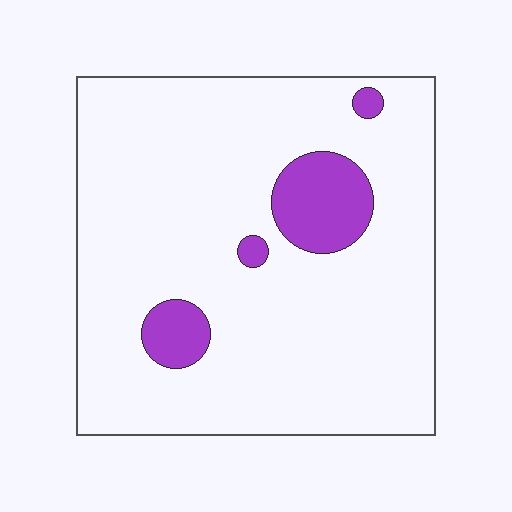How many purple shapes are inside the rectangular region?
4.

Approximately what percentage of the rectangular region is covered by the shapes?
Approximately 10%.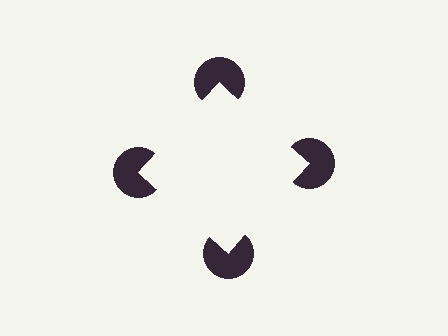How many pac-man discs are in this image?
There are 4 — one at each vertex of the illusory square.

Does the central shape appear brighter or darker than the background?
It typically appears slightly brighter than the background, even though no actual brightness change is drawn.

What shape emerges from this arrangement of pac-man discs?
An illusory square — its edges are inferred from the aligned wedge cuts in the pac-man discs, not physically drawn.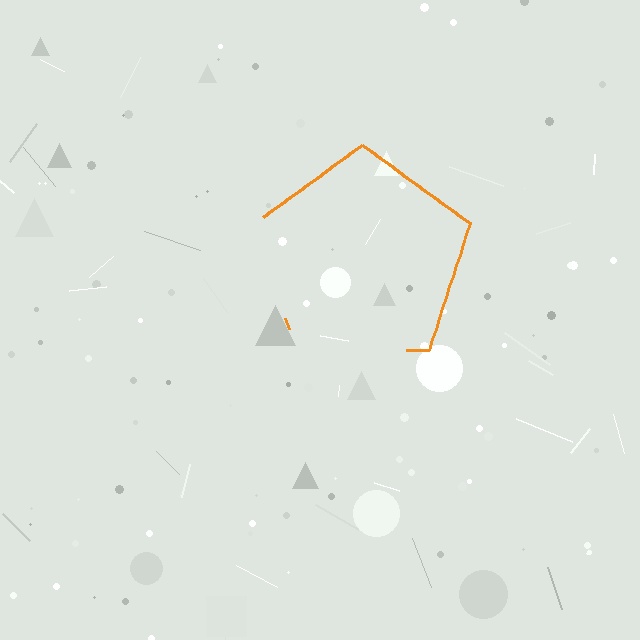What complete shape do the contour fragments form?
The contour fragments form a pentagon.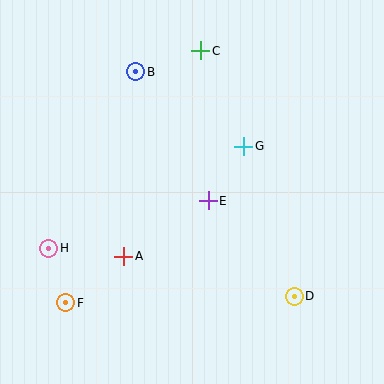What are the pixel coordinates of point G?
Point G is at (244, 146).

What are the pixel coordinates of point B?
Point B is at (136, 72).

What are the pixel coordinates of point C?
Point C is at (201, 51).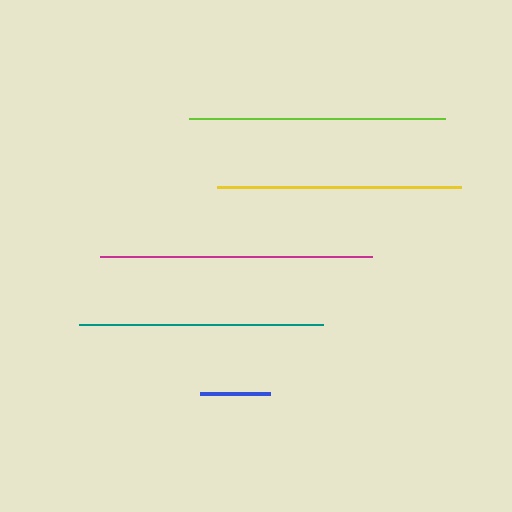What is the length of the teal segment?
The teal segment is approximately 244 pixels long.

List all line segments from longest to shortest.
From longest to shortest: magenta, lime, teal, yellow, blue.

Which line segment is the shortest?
The blue line is the shortest at approximately 70 pixels.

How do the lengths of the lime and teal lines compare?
The lime and teal lines are approximately the same length.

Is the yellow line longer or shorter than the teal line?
The teal line is longer than the yellow line.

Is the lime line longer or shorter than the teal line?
The lime line is longer than the teal line.